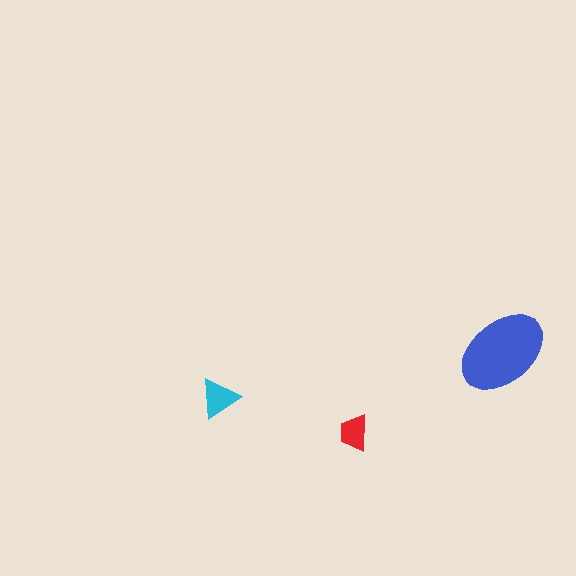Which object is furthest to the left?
The cyan triangle is leftmost.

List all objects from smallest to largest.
The red trapezoid, the cyan triangle, the blue ellipse.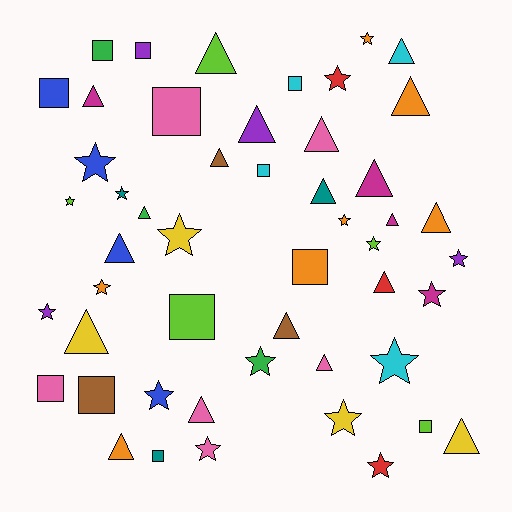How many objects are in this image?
There are 50 objects.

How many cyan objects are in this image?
There are 4 cyan objects.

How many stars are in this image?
There are 18 stars.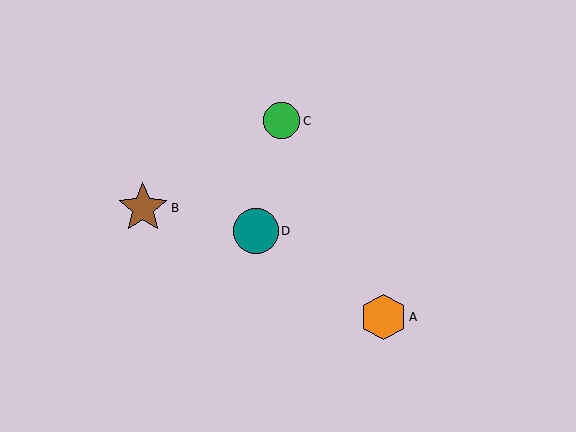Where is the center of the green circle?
The center of the green circle is at (282, 121).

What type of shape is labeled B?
Shape B is a brown star.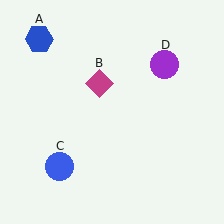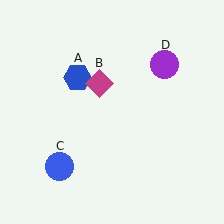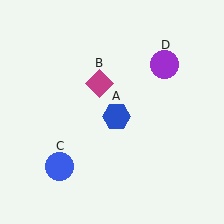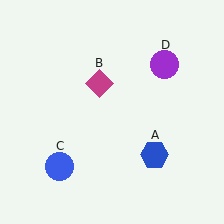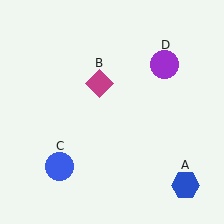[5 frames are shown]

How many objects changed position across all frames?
1 object changed position: blue hexagon (object A).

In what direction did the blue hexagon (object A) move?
The blue hexagon (object A) moved down and to the right.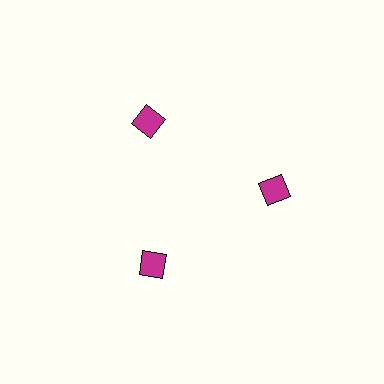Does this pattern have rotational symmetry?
Yes, this pattern has 3-fold rotational symmetry. It looks the same after rotating 120 degrees around the center.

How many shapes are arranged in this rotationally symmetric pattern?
There are 3 shapes, arranged in 3 groups of 1.